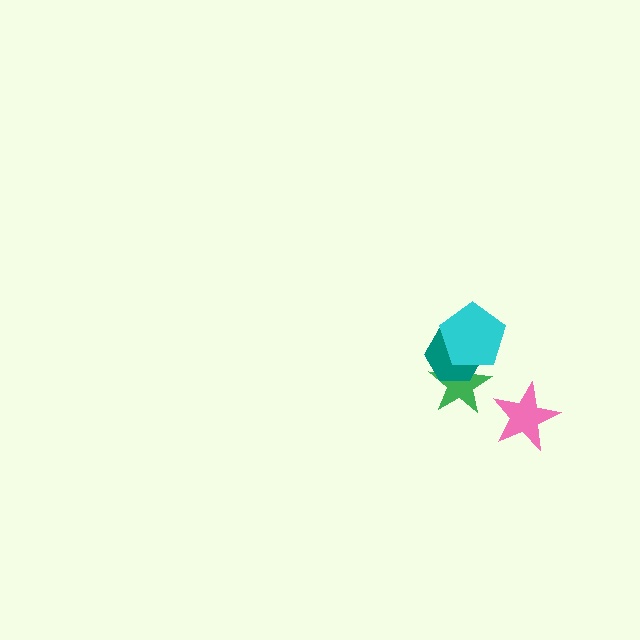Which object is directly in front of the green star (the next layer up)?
The teal hexagon is directly in front of the green star.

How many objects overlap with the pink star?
0 objects overlap with the pink star.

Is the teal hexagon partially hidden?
Yes, it is partially covered by another shape.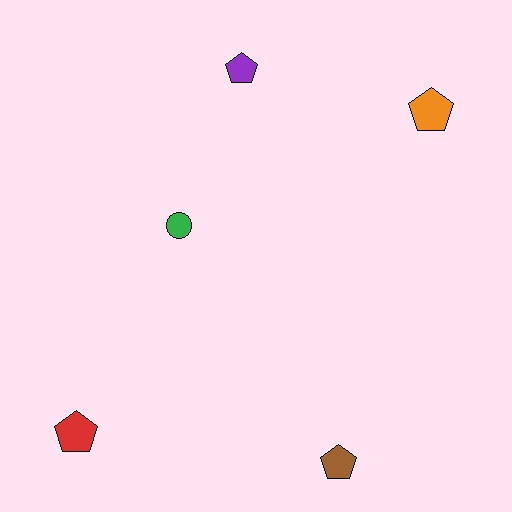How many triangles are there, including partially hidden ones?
There are no triangles.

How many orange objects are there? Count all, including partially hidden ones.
There is 1 orange object.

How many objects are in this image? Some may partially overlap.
There are 5 objects.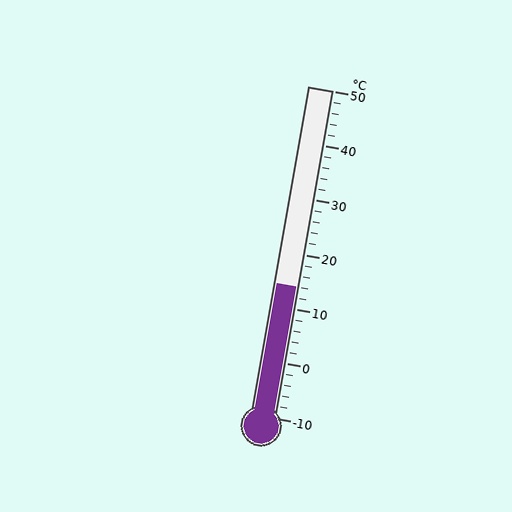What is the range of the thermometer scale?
The thermometer scale ranges from -10°C to 50°C.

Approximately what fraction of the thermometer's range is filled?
The thermometer is filled to approximately 40% of its range.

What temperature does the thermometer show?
The thermometer shows approximately 14°C.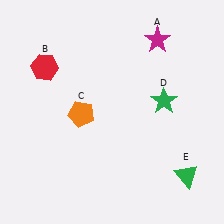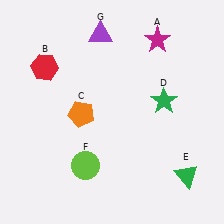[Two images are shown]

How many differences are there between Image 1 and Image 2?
There are 2 differences between the two images.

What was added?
A lime circle (F), a purple triangle (G) were added in Image 2.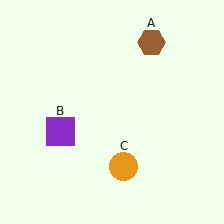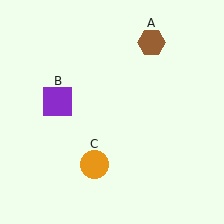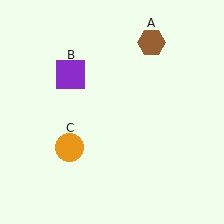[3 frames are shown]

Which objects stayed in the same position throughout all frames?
Brown hexagon (object A) remained stationary.